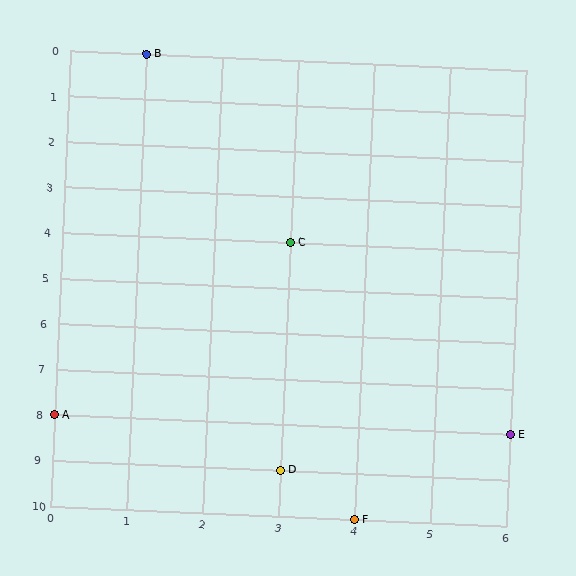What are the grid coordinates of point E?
Point E is at grid coordinates (6, 8).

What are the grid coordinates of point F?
Point F is at grid coordinates (4, 10).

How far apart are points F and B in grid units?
Points F and B are 3 columns and 10 rows apart (about 10.4 grid units diagonally).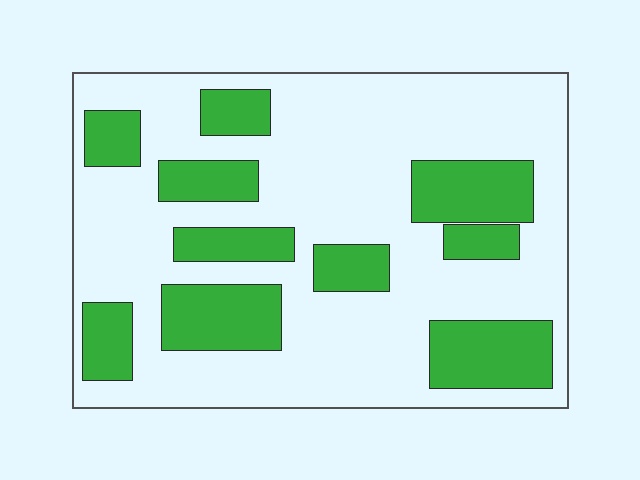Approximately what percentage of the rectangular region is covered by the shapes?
Approximately 30%.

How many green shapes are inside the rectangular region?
10.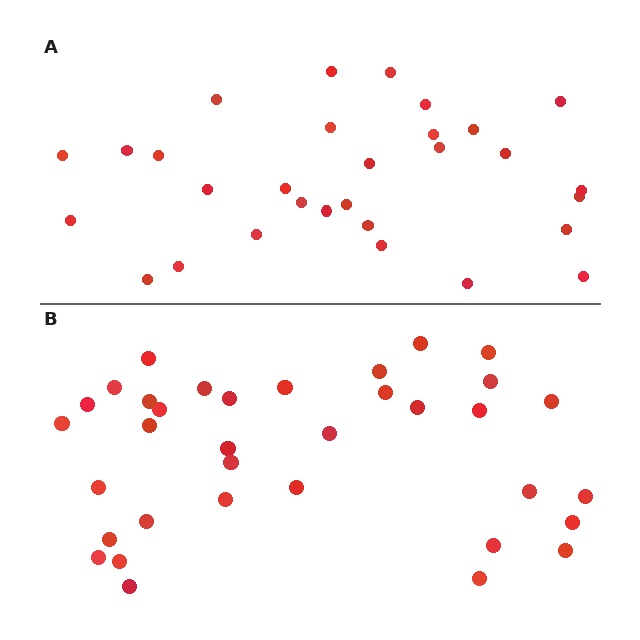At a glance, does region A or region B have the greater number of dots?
Region B (the bottom region) has more dots.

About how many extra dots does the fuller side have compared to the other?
Region B has about 5 more dots than region A.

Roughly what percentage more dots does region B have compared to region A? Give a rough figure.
About 15% more.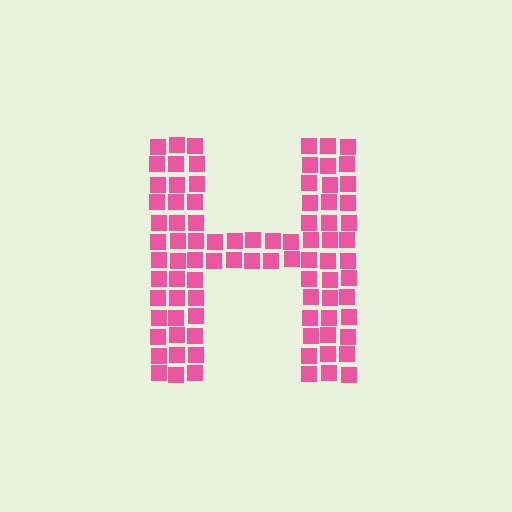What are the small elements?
The small elements are squares.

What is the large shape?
The large shape is the letter H.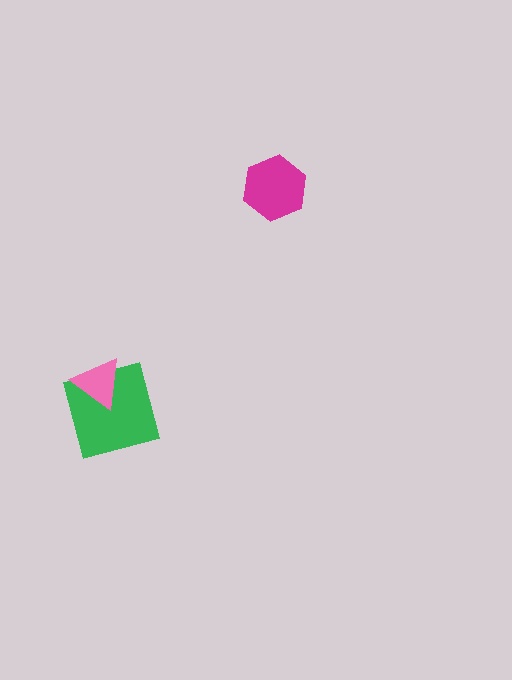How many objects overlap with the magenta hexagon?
0 objects overlap with the magenta hexagon.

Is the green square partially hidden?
Yes, it is partially covered by another shape.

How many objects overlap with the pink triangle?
1 object overlaps with the pink triangle.